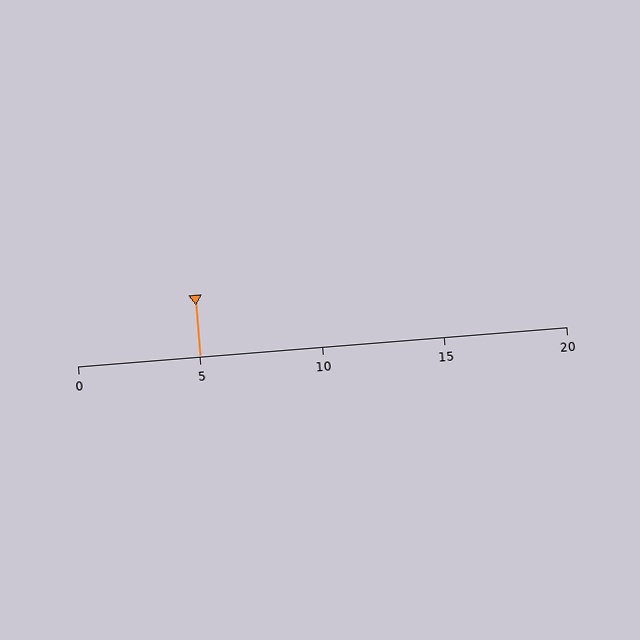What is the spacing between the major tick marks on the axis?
The major ticks are spaced 5 apart.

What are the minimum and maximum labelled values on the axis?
The axis runs from 0 to 20.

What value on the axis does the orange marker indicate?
The marker indicates approximately 5.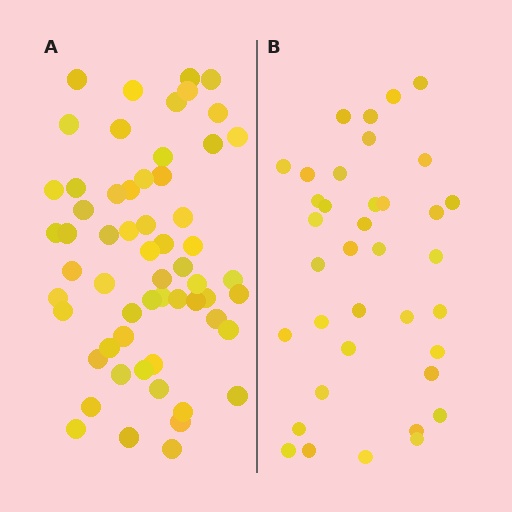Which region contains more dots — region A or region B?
Region A (the left region) has more dots.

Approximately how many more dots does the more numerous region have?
Region A has approximately 20 more dots than region B.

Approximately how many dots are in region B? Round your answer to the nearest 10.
About 40 dots. (The exact count is 37, which rounds to 40.)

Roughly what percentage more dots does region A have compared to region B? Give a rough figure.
About 60% more.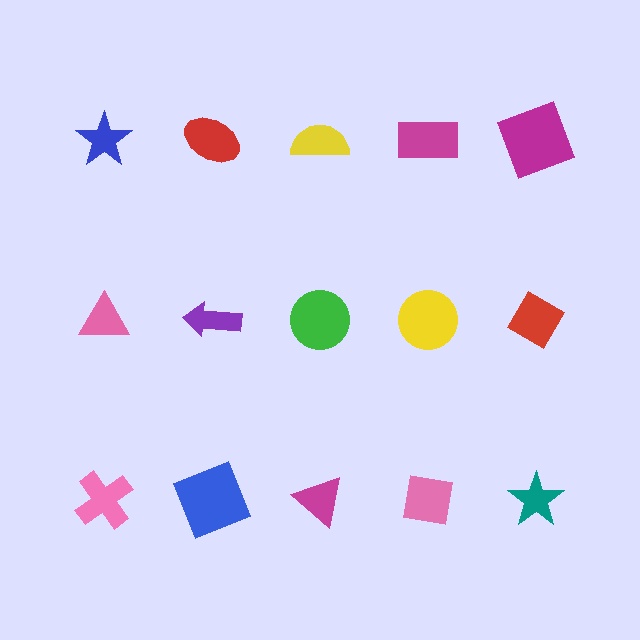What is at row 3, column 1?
A pink cross.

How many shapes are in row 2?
5 shapes.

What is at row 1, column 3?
A yellow semicircle.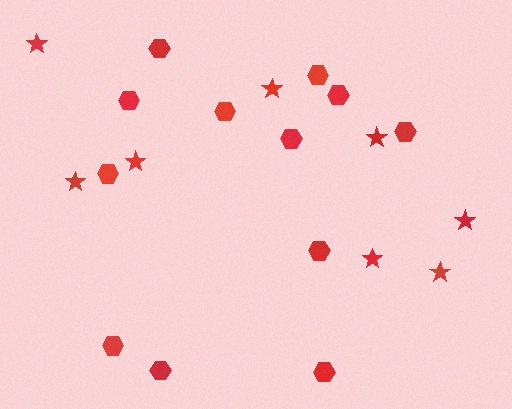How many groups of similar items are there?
There are 2 groups: one group of hexagons (12) and one group of stars (8).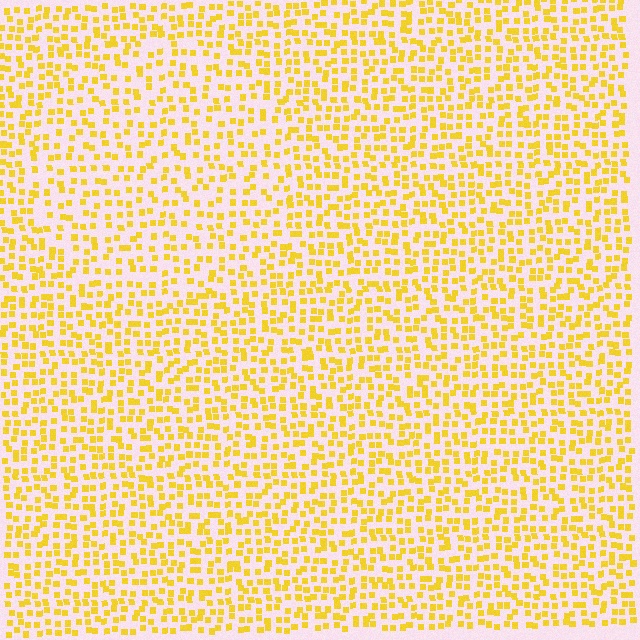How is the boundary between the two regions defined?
The boundary is defined by a change in element density (approximately 1.4x ratio). All elements are the same color, size, and shape.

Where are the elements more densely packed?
The elements are more densely packed outside the circle boundary.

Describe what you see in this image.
The image contains small yellow elements arranged at two different densities. A circle-shaped region is visible where the elements are less densely packed than the surrounding area.